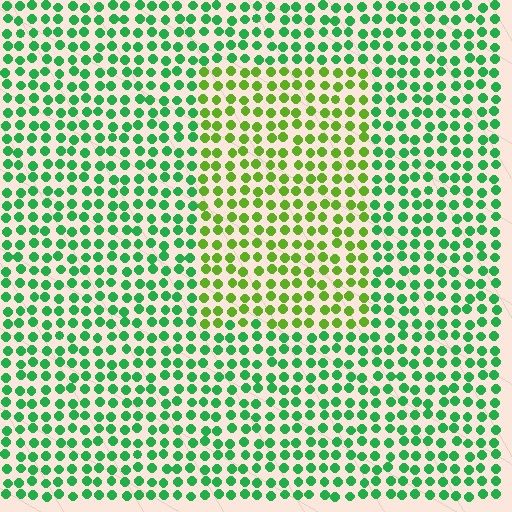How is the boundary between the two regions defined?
The boundary is defined purely by a slight shift in hue (about 41 degrees). Spacing, size, and orientation are identical on both sides.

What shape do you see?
I see a rectangle.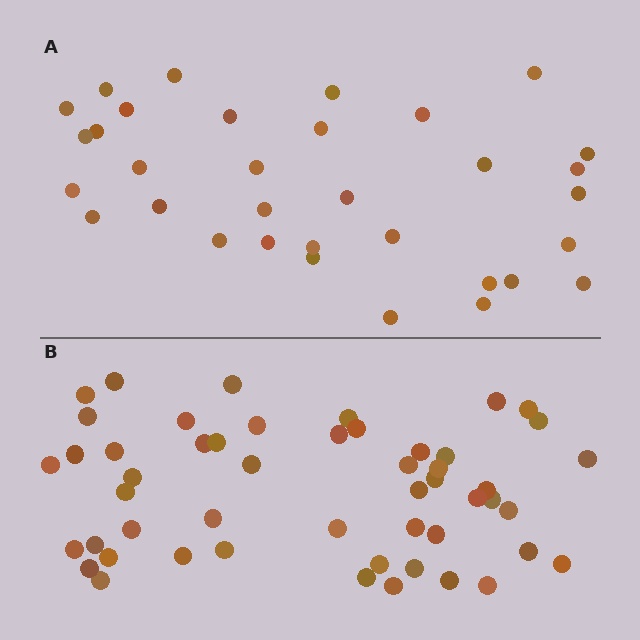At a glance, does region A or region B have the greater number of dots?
Region B (the bottom region) has more dots.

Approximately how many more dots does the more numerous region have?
Region B has approximately 20 more dots than region A.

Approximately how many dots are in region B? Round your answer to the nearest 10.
About 50 dots. (The exact count is 51, which rounds to 50.)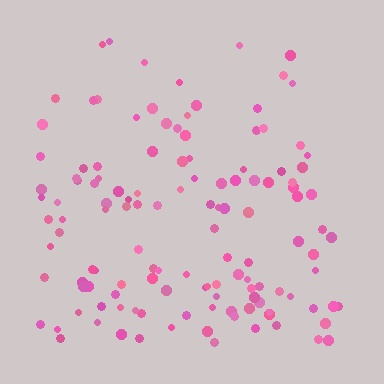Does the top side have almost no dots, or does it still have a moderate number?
Still a moderate number, just noticeably fewer than the bottom.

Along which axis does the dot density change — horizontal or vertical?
Vertical.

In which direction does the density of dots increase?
From top to bottom, with the bottom side densest.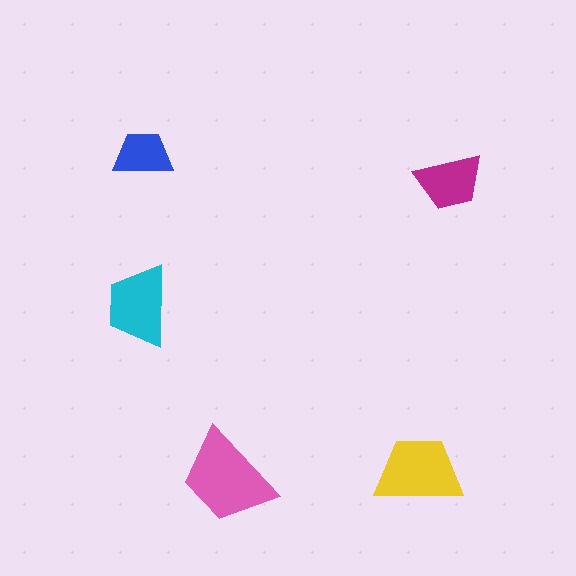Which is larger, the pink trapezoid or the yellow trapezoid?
The pink one.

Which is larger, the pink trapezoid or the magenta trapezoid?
The pink one.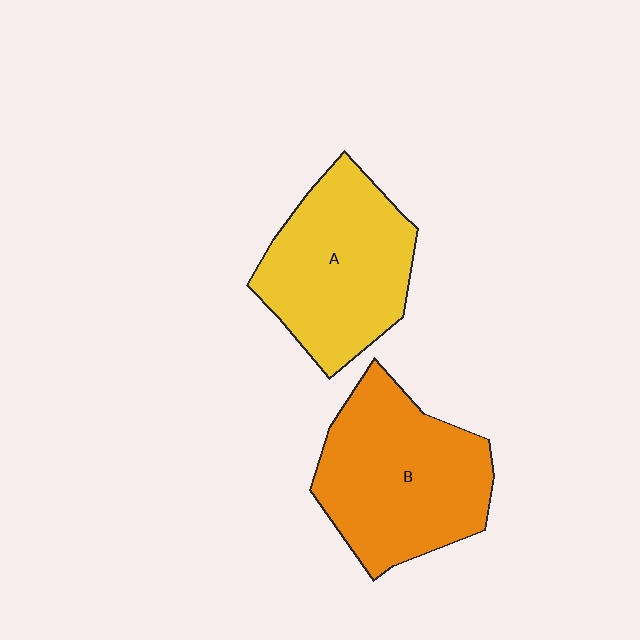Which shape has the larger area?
Shape B (orange).